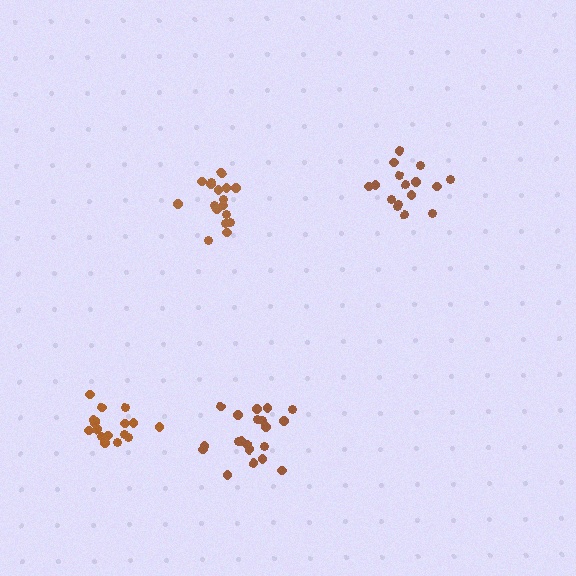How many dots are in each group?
Group 1: 20 dots, Group 2: 16 dots, Group 3: 17 dots, Group 4: 18 dots (71 total).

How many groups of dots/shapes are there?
There are 4 groups.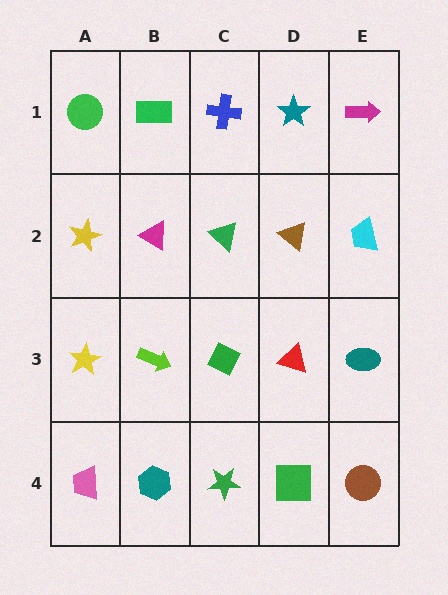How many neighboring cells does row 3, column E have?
3.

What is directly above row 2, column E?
A magenta arrow.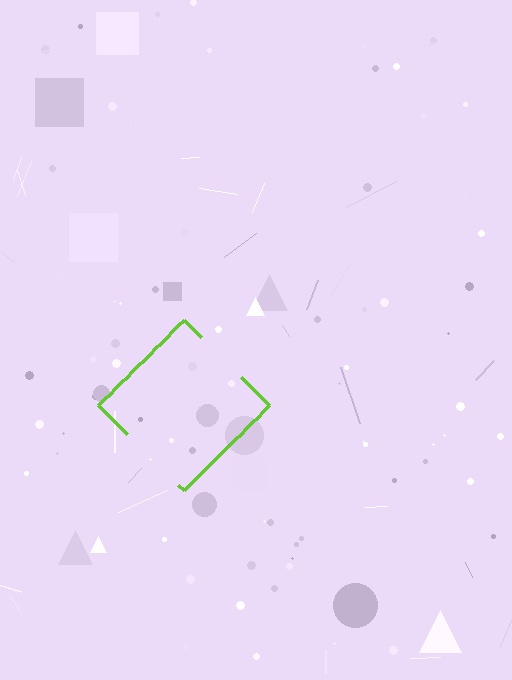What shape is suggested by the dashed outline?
The dashed outline suggests a diamond.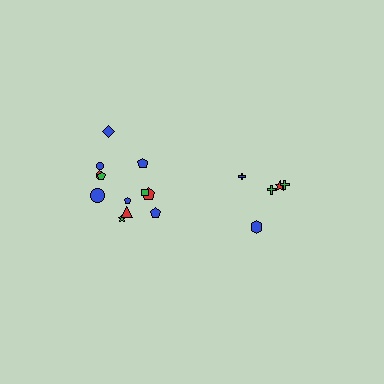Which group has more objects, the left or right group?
The left group.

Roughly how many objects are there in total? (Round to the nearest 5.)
Roughly 15 objects in total.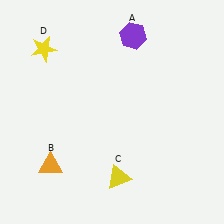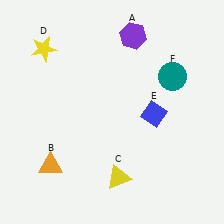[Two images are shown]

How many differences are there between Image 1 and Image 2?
There are 2 differences between the two images.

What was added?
A blue diamond (E), a teal circle (F) were added in Image 2.